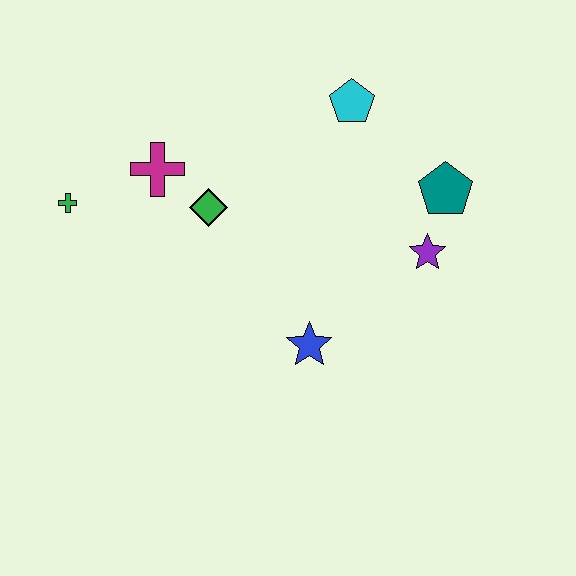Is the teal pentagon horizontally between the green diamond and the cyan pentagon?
No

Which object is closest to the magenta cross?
The green diamond is closest to the magenta cross.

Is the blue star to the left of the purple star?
Yes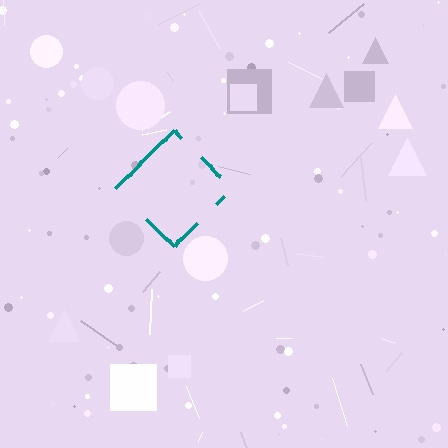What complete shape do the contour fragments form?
The contour fragments form a diamond.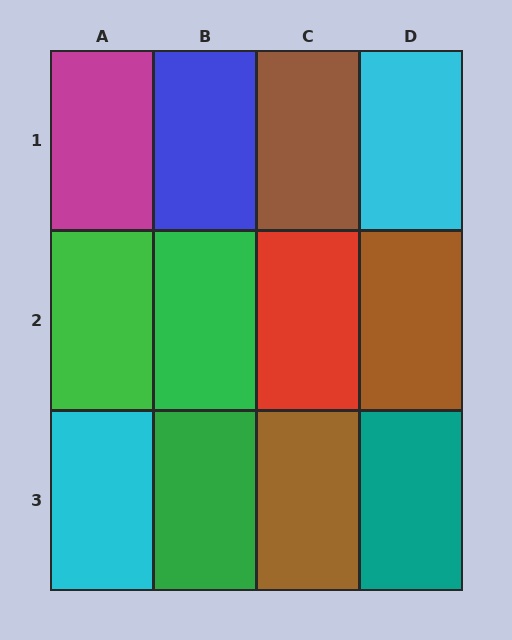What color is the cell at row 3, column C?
Brown.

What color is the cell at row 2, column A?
Green.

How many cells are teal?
1 cell is teal.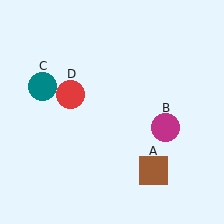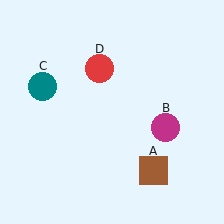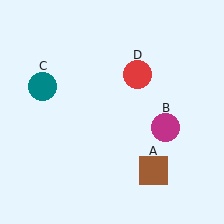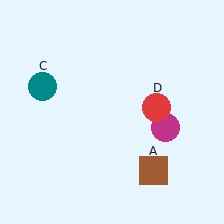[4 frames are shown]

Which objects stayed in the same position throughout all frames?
Brown square (object A) and magenta circle (object B) and teal circle (object C) remained stationary.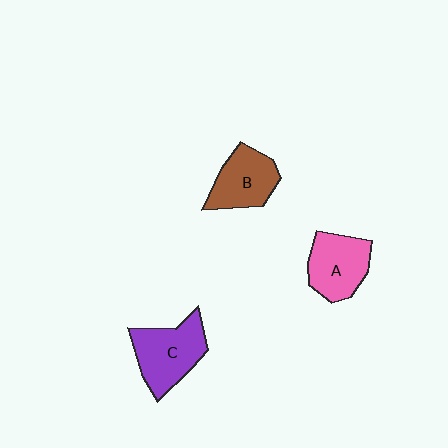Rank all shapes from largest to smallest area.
From largest to smallest: C (purple), A (pink), B (brown).